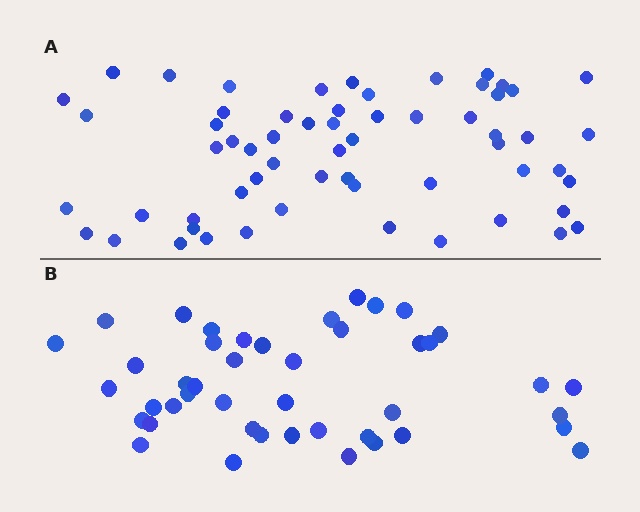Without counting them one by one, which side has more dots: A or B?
Region A (the top region) has more dots.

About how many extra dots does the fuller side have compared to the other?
Region A has approximately 15 more dots than region B.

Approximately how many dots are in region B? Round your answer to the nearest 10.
About 40 dots. (The exact count is 44, which rounds to 40.)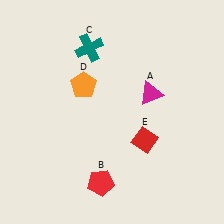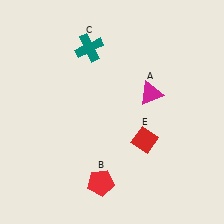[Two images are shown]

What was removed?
The orange pentagon (D) was removed in Image 2.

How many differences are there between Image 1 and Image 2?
There is 1 difference between the two images.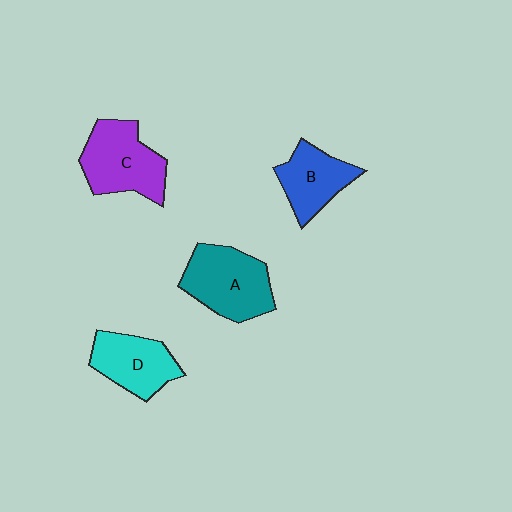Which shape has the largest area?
Shape A (teal).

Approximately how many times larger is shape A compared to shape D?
Approximately 1.3 times.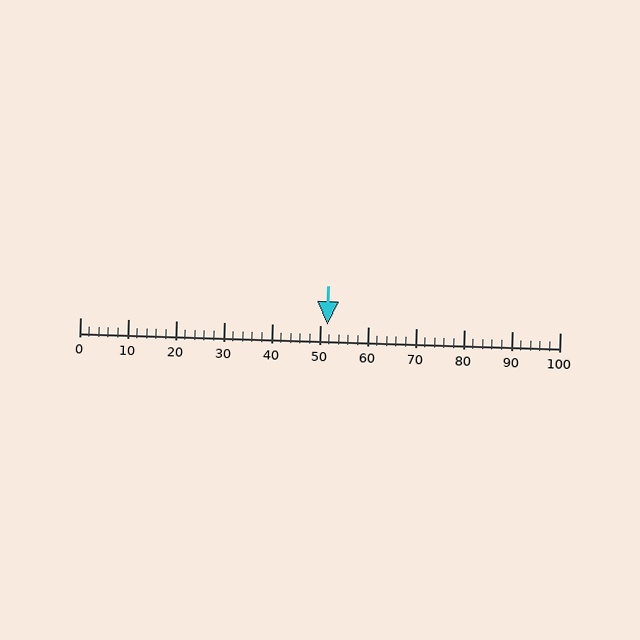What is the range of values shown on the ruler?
The ruler shows values from 0 to 100.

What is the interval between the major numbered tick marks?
The major tick marks are spaced 10 units apart.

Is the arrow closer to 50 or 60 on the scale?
The arrow is closer to 50.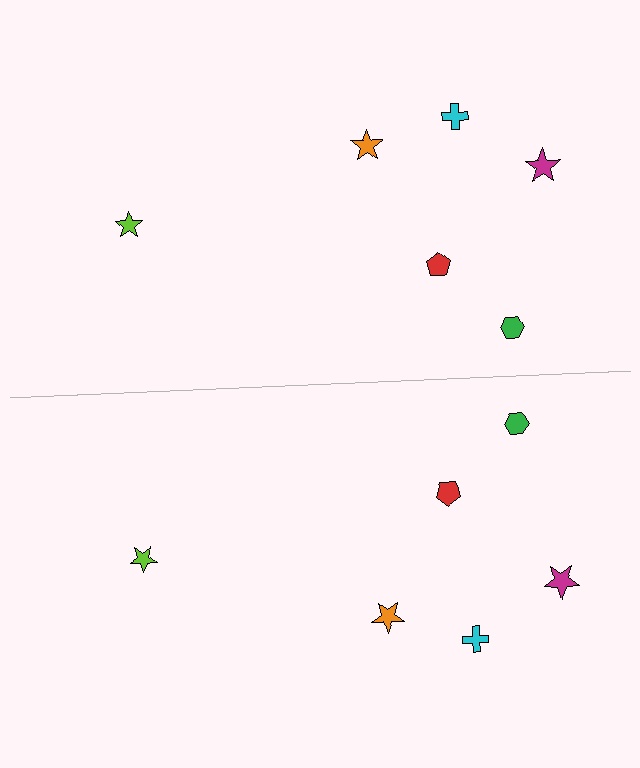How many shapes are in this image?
There are 12 shapes in this image.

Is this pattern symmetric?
Yes, this pattern has bilateral (reflection) symmetry.